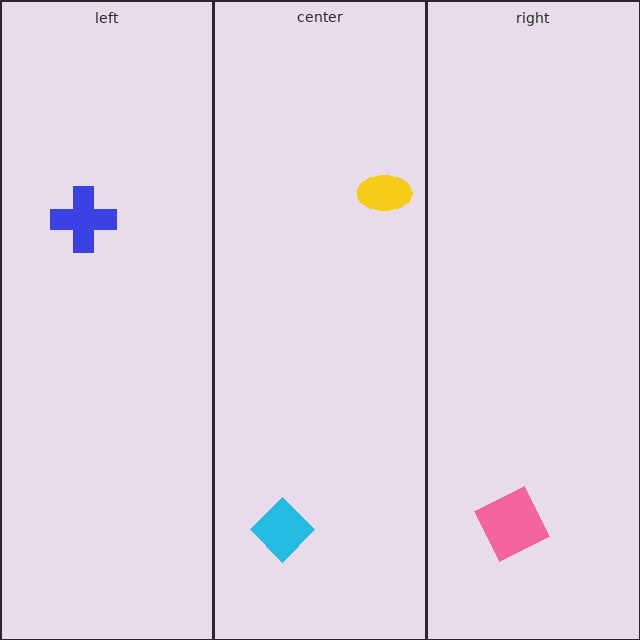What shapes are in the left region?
The blue cross.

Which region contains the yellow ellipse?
The center region.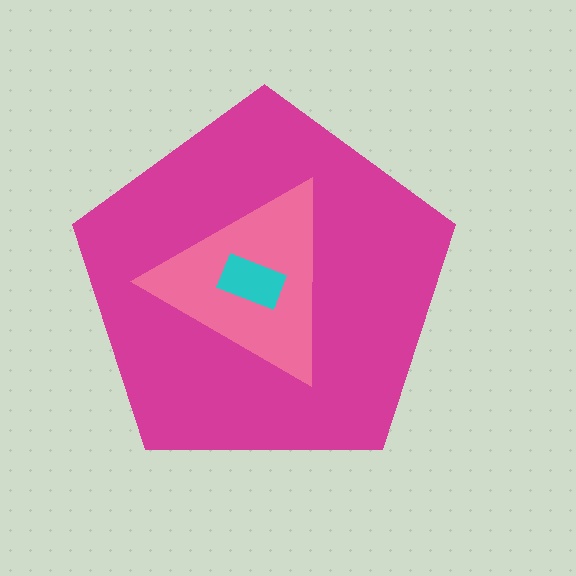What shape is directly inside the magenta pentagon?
The pink triangle.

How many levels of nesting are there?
3.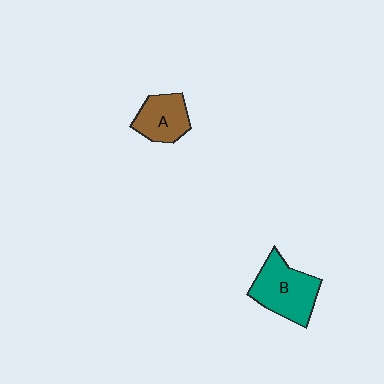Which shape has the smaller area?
Shape A (brown).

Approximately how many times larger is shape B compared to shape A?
Approximately 1.4 times.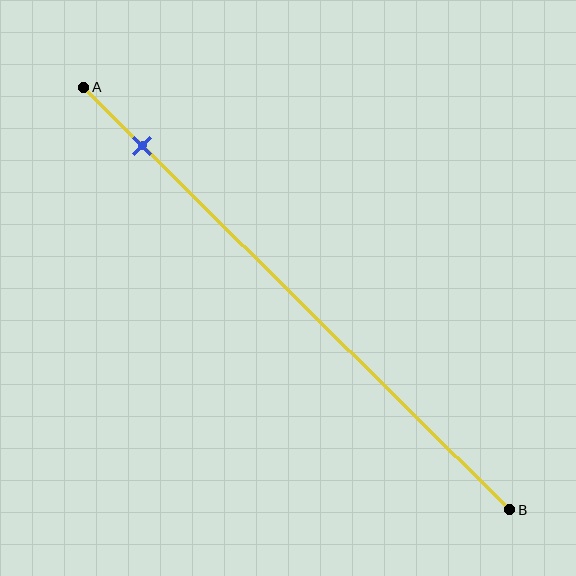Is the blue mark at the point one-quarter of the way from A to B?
No, the mark is at about 15% from A, not at the 25% one-quarter point.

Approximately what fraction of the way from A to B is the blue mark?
The blue mark is approximately 15% of the way from A to B.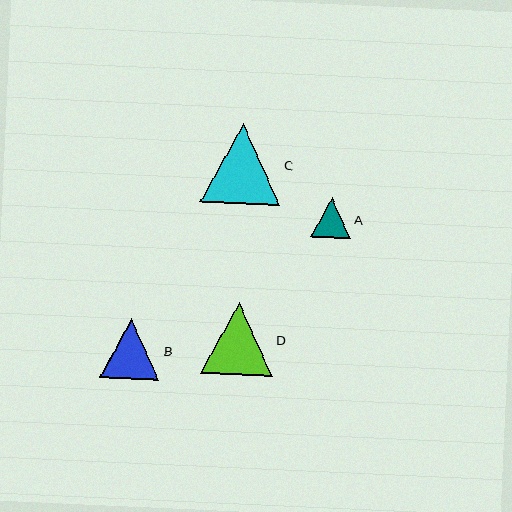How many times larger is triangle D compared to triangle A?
Triangle D is approximately 1.8 times the size of triangle A.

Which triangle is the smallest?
Triangle A is the smallest with a size of approximately 40 pixels.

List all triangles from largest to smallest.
From largest to smallest: C, D, B, A.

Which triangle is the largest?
Triangle C is the largest with a size of approximately 80 pixels.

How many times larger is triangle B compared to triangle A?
Triangle B is approximately 1.5 times the size of triangle A.